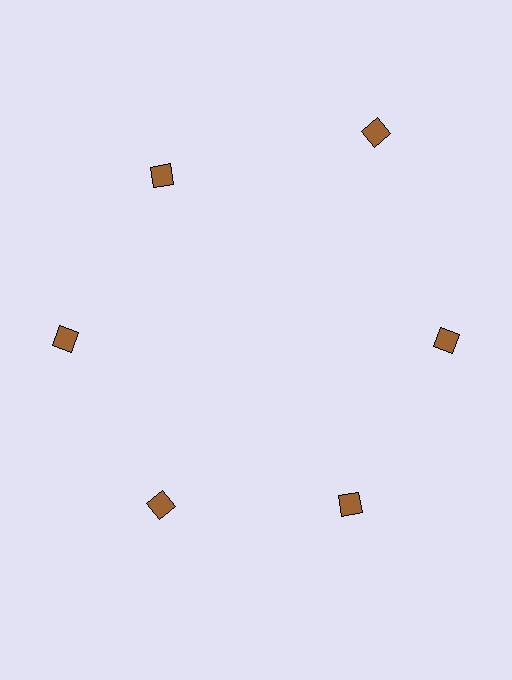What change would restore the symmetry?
The symmetry would be restored by moving it inward, back onto the ring so that all 6 diamonds sit at equal angles and equal distance from the center.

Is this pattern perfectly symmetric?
No. The 6 brown diamonds are arranged in a ring, but one element near the 1 o'clock position is pushed outward from the center, breaking the 6-fold rotational symmetry.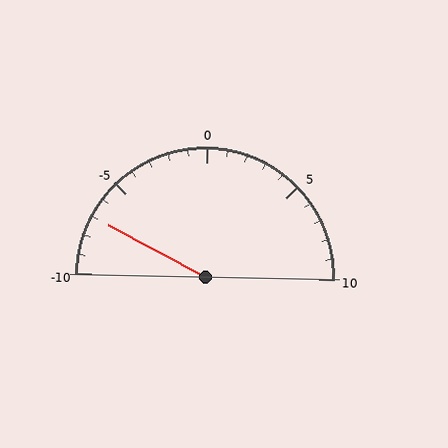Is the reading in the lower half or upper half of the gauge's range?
The reading is in the lower half of the range (-10 to 10).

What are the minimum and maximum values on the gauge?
The gauge ranges from -10 to 10.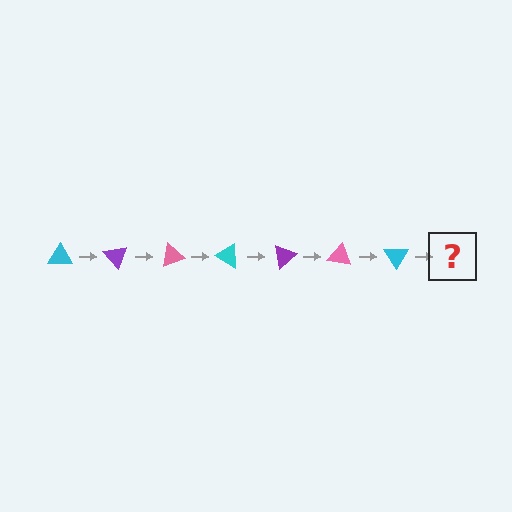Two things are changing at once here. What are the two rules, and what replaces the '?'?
The two rules are that it rotates 50 degrees each step and the color cycles through cyan, purple, and pink. The '?' should be a purple triangle, rotated 350 degrees from the start.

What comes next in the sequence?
The next element should be a purple triangle, rotated 350 degrees from the start.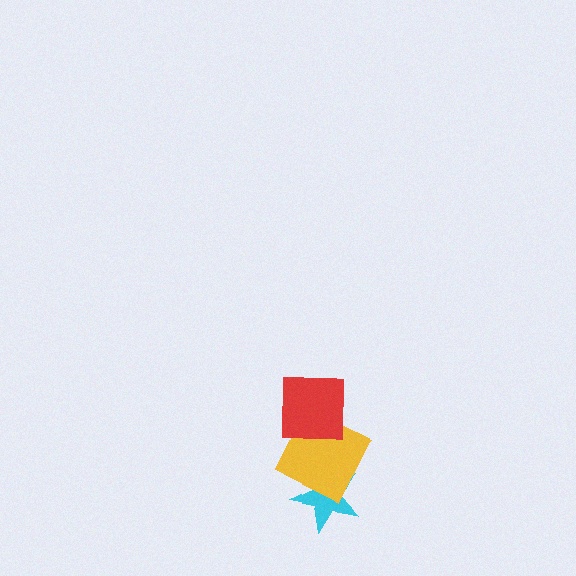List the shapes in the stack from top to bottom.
From top to bottom: the red square, the yellow square, the cyan star.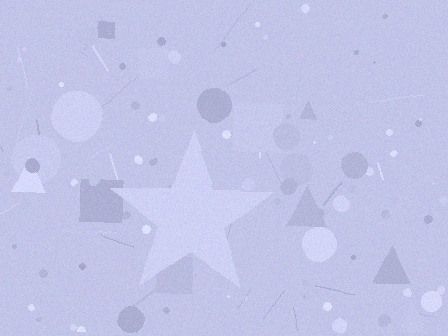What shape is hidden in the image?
A star is hidden in the image.